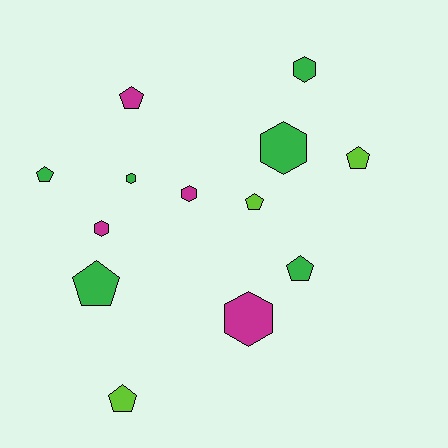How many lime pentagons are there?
There are 3 lime pentagons.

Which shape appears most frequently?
Pentagon, with 7 objects.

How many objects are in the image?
There are 13 objects.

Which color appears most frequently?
Green, with 6 objects.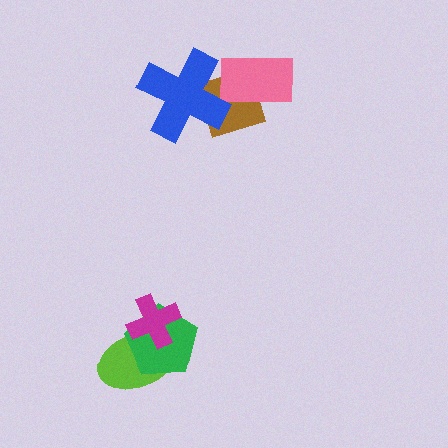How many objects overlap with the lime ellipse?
2 objects overlap with the lime ellipse.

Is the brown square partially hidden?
Yes, it is partially covered by another shape.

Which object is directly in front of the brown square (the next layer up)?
The pink rectangle is directly in front of the brown square.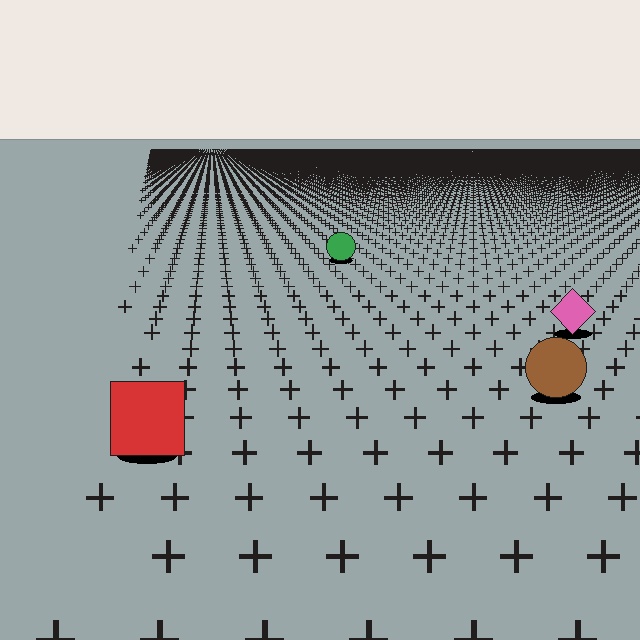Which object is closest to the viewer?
The red square is closest. The texture marks near it are larger and more spread out.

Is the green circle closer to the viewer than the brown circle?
No. The brown circle is closer — you can tell from the texture gradient: the ground texture is coarser near it.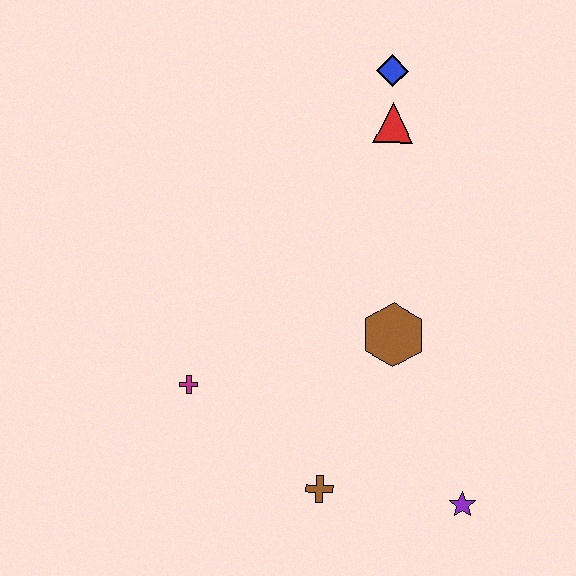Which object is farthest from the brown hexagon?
The blue diamond is farthest from the brown hexagon.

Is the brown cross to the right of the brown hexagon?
No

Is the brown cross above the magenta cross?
No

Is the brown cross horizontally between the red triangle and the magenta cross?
Yes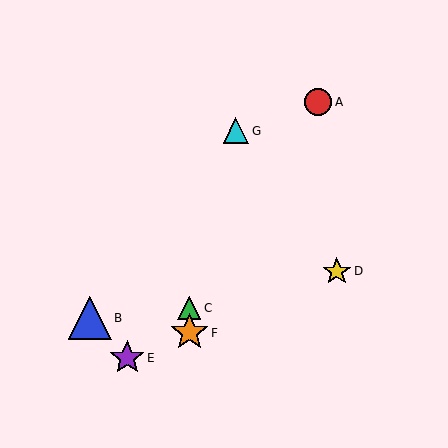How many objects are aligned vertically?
2 objects (C, F) are aligned vertically.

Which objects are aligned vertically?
Objects C, F are aligned vertically.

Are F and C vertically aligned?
Yes, both are at x≈189.